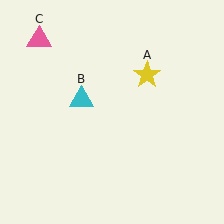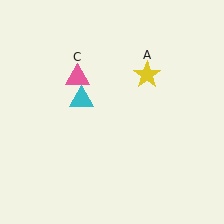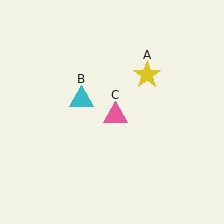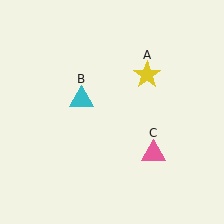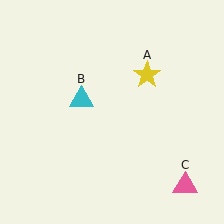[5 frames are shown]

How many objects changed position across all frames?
1 object changed position: pink triangle (object C).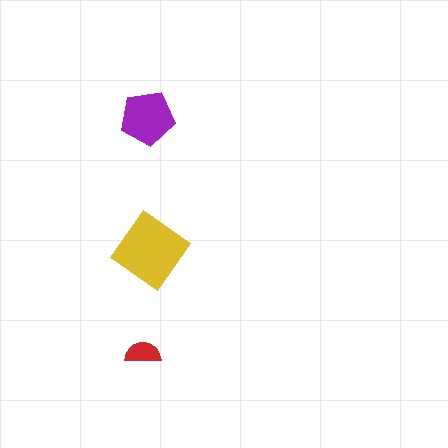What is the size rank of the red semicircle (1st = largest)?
3rd.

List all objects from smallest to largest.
The red semicircle, the purple pentagon, the yellow diamond.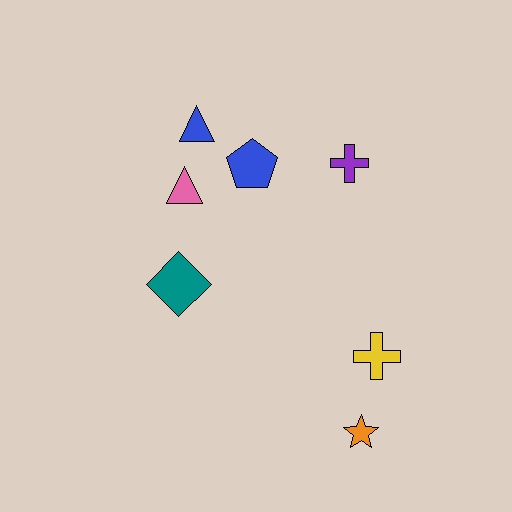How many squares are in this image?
There are no squares.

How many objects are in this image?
There are 7 objects.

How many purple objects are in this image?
There is 1 purple object.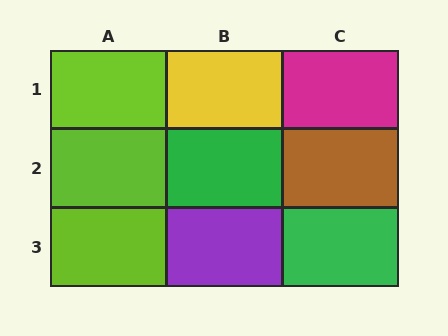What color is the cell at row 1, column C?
Magenta.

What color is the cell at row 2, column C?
Brown.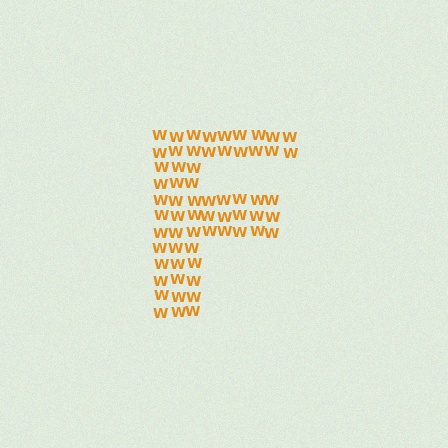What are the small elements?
The small elements are letter W's.